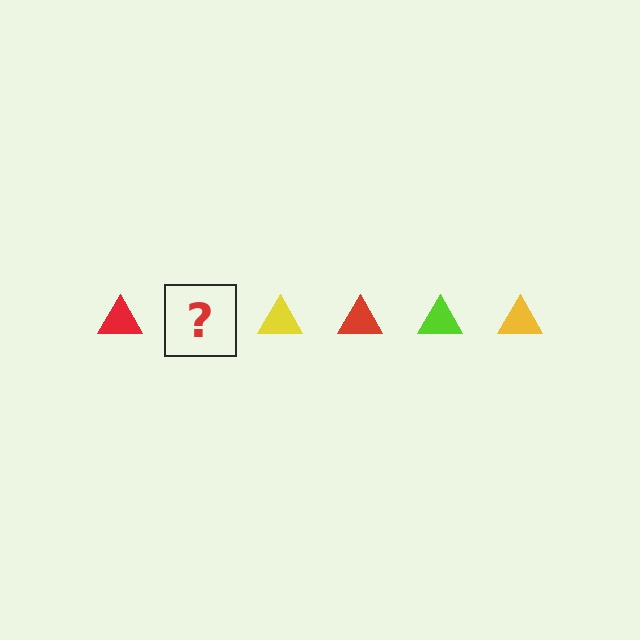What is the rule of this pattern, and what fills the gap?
The rule is that the pattern cycles through red, lime, yellow triangles. The gap should be filled with a lime triangle.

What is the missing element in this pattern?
The missing element is a lime triangle.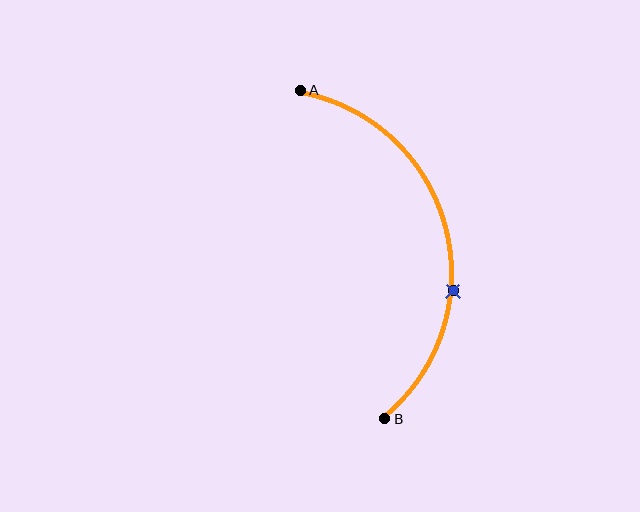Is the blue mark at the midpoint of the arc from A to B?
No. The blue mark lies on the arc but is closer to endpoint B. The arc midpoint would be at the point on the curve equidistant along the arc from both A and B.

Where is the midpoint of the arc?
The arc midpoint is the point on the curve farthest from the straight line joining A and B. It sits to the right of that line.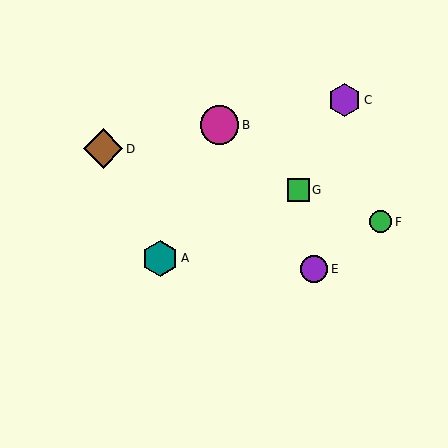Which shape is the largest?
The brown diamond (labeled D) is the largest.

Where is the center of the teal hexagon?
The center of the teal hexagon is at (160, 258).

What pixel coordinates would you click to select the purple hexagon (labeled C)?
Click at (344, 100) to select the purple hexagon C.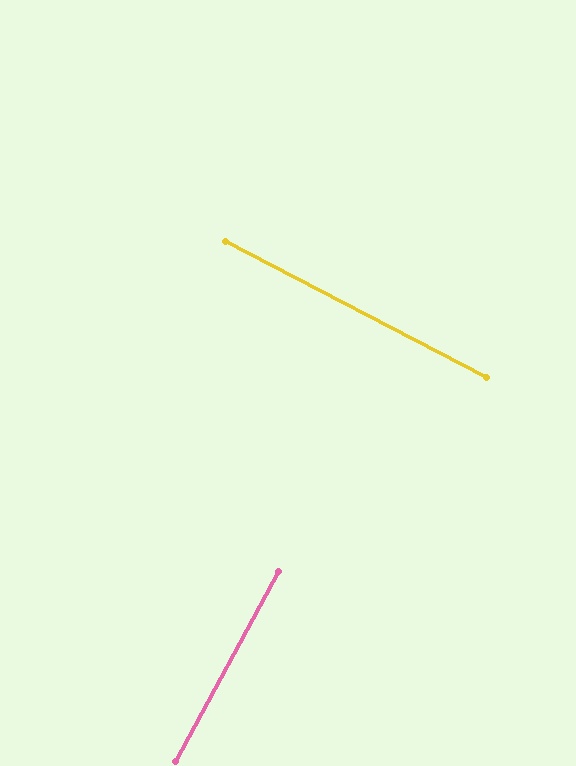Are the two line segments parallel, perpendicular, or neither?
Perpendicular — they meet at approximately 89°.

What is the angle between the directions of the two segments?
Approximately 89 degrees.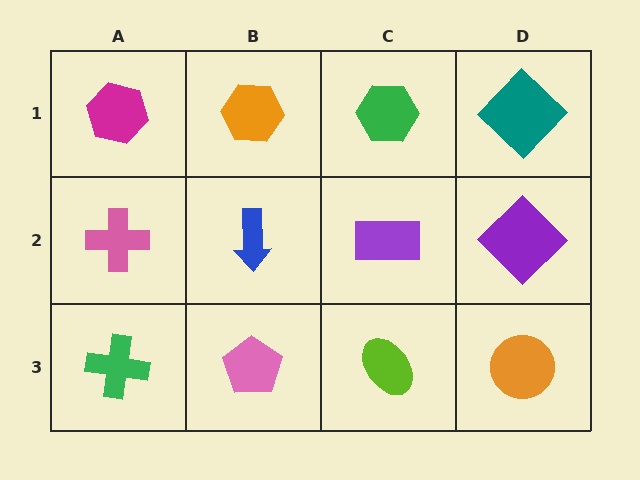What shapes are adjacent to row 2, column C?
A green hexagon (row 1, column C), a lime ellipse (row 3, column C), a blue arrow (row 2, column B), a purple diamond (row 2, column D).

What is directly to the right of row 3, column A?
A pink pentagon.